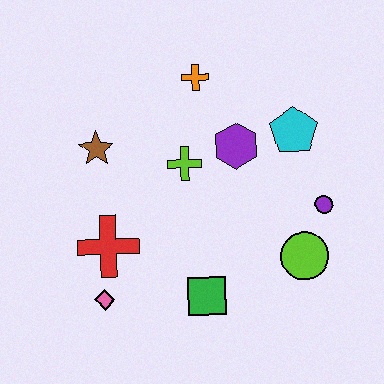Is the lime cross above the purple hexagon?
No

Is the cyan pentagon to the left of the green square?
No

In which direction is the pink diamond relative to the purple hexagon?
The pink diamond is below the purple hexagon.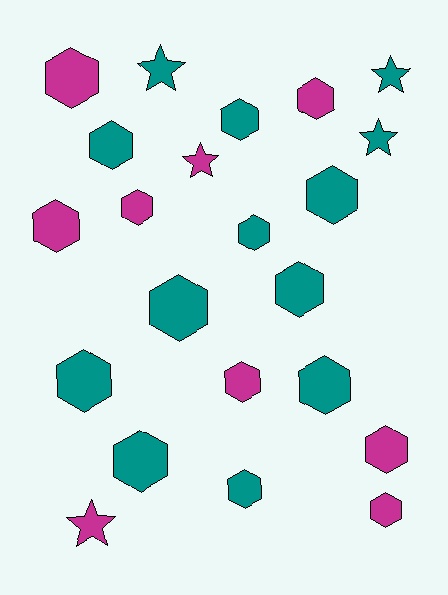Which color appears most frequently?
Teal, with 13 objects.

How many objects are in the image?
There are 22 objects.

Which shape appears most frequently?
Hexagon, with 17 objects.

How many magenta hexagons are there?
There are 7 magenta hexagons.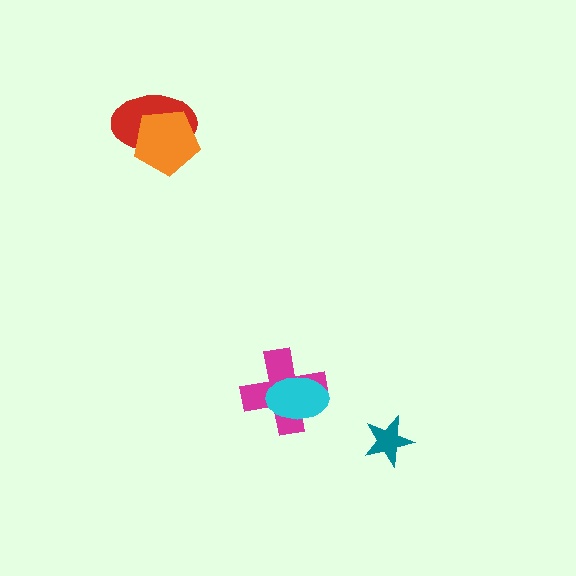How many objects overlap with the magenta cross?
1 object overlaps with the magenta cross.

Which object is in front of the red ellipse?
The orange pentagon is in front of the red ellipse.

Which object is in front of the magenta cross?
The cyan ellipse is in front of the magenta cross.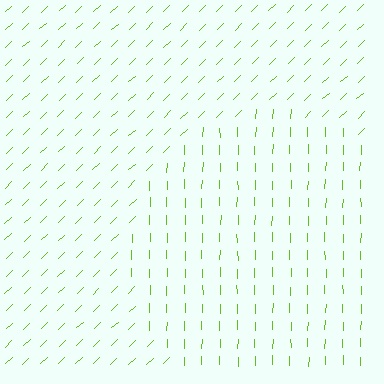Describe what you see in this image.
The image is filled with small lime line segments. A circle region in the image has lines oriented differently from the surrounding lines, creating a visible texture boundary.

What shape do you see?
I see a circle.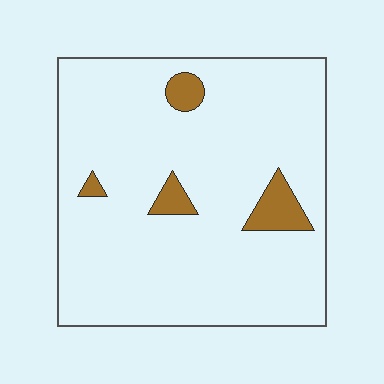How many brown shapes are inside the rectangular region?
4.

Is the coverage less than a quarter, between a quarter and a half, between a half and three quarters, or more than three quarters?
Less than a quarter.